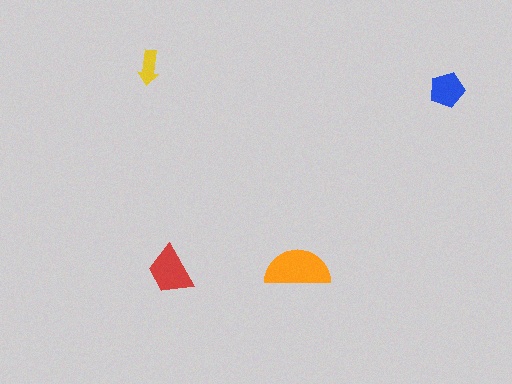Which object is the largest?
The orange semicircle.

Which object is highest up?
The yellow arrow is topmost.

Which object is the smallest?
The yellow arrow.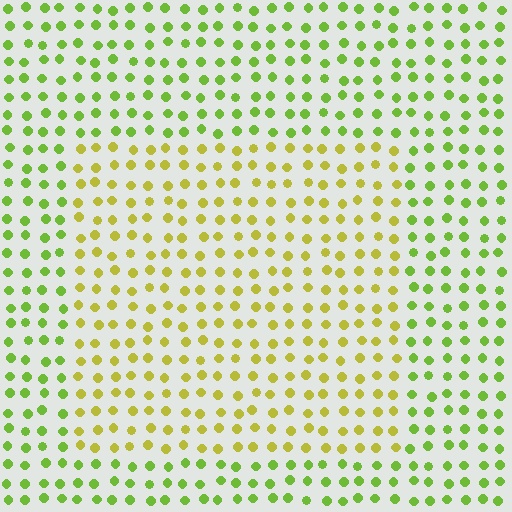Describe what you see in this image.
The image is filled with small lime elements in a uniform arrangement. A rectangle-shaped region is visible where the elements are tinted to a slightly different hue, forming a subtle color boundary.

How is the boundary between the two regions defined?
The boundary is defined purely by a slight shift in hue (about 34 degrees). Spacing, size, and orientation are identical on both sides.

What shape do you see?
I see a rectangle.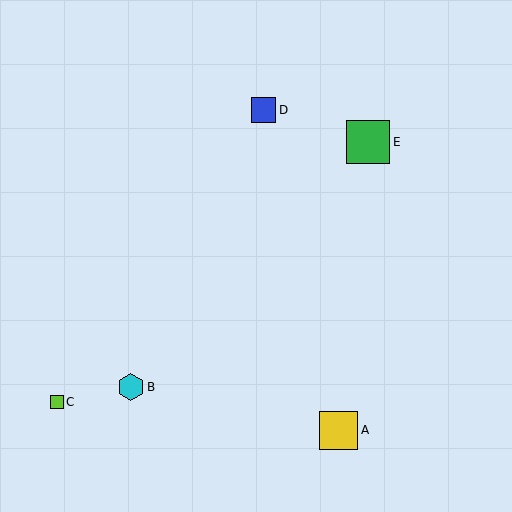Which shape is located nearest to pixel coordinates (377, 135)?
The green square (labeled E) at (368, 142) is nearest to that location.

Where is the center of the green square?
The center of the green square is at (368, 142).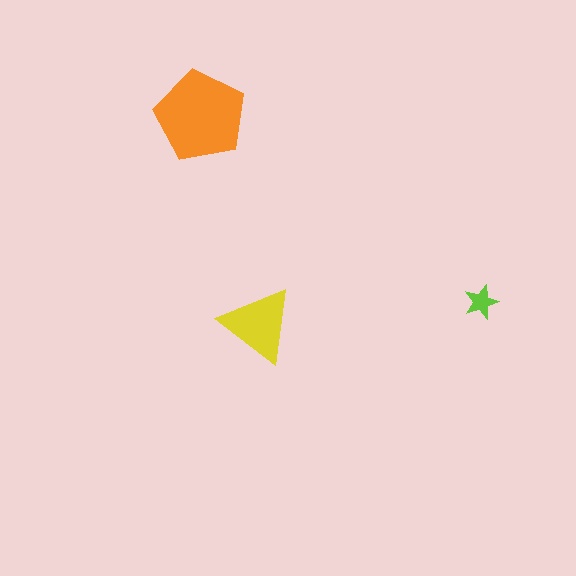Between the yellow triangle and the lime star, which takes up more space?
The yellow triangle.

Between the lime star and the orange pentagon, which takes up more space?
The orange pentagon.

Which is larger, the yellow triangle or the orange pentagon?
The orange pentagon.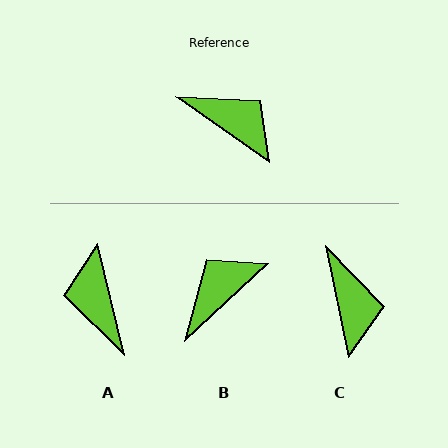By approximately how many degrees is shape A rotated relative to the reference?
Approximately 138 degrees counter-clockwise.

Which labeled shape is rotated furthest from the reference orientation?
A, about 138 degrees away.